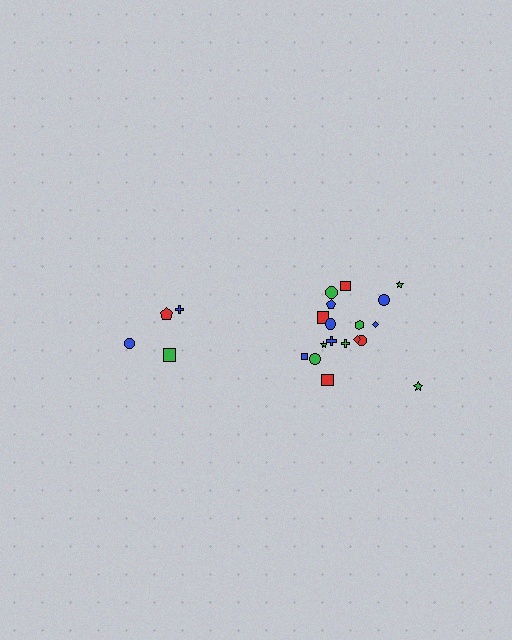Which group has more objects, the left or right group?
The right group.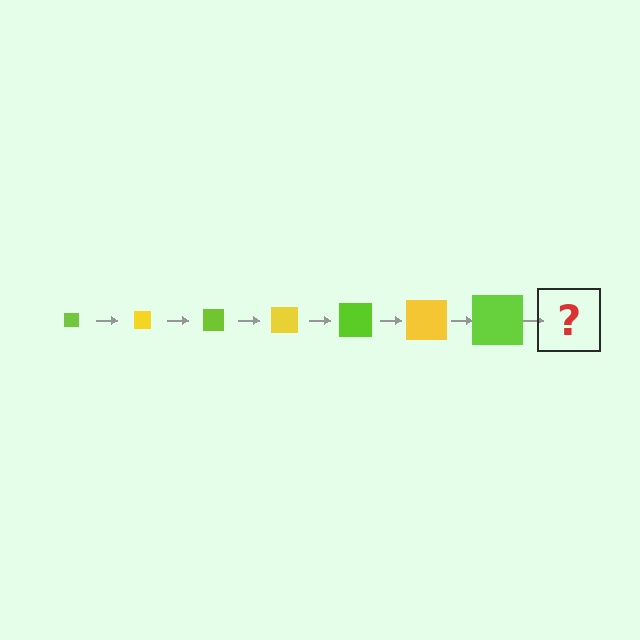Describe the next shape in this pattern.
It should be a yellow square, larger than the previous one.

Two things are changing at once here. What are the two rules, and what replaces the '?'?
The two rules are that the square grows larger each step and the color cycles through lime and yellow. The '?' should be a yellow square, larger than the previous one.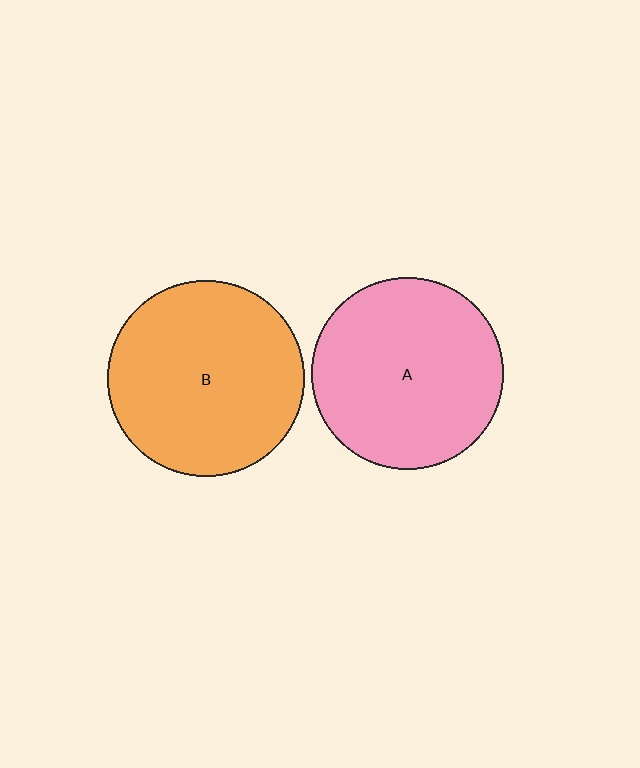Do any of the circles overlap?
No, none of the circles overlap.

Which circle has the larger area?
Circle B (orange).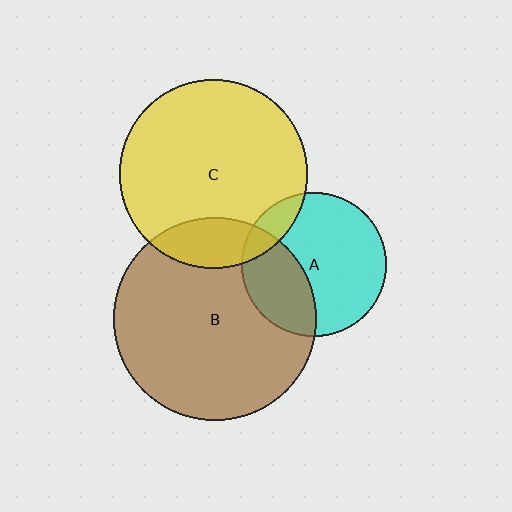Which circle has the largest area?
Circle B (brown).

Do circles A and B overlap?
Yes.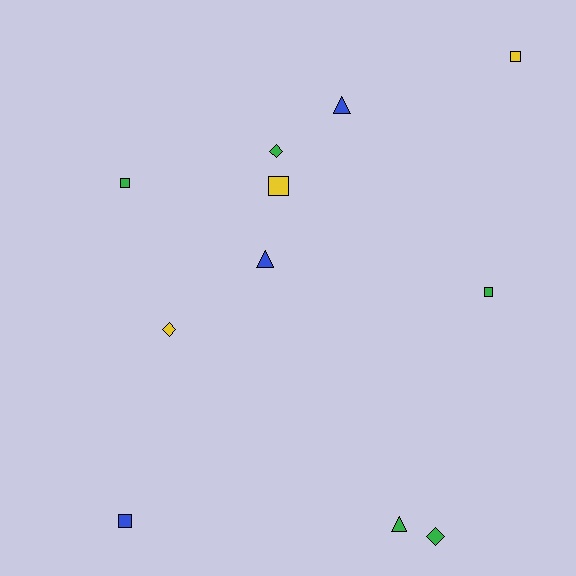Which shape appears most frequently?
Square, with 5 objects.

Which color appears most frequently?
Green, with 5 objects.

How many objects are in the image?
There are 11 objects.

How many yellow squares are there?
There are 2 yellow squares.